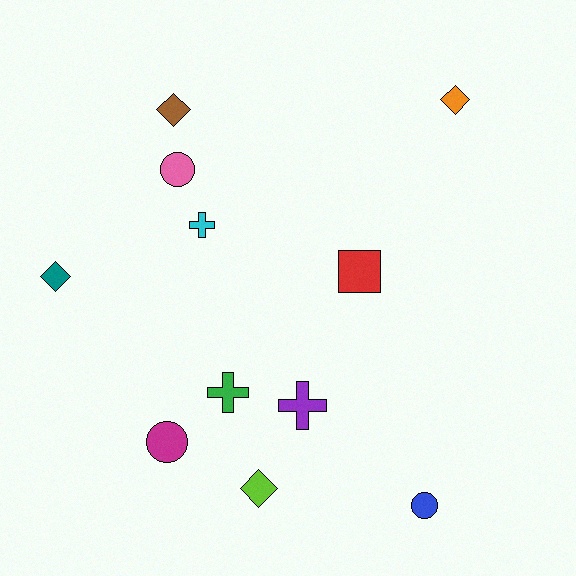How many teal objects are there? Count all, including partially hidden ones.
There is 1 teal object.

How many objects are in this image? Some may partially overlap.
There are 11 objects.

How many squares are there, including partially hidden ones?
There is 1 square.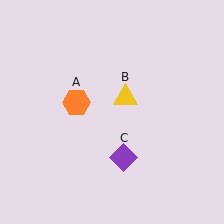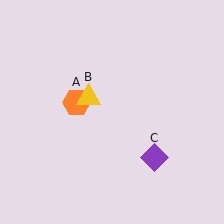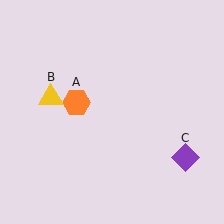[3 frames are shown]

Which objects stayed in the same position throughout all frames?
Orange hexagon (object A) remained stationary.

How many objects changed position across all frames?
2 objects changed position: yellow triangle (object B), purple diamond (object C).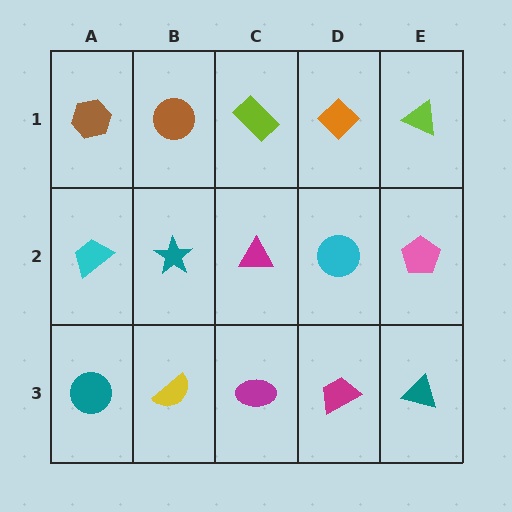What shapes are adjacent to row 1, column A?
A cyan trapezoid (row 2, column A), a brown circle (row 1, column B).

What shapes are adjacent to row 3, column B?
A teal star (row 2, column B), a teal circle (row 3, column A), a magenta ellipse (row 3, column C).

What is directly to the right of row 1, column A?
A brown circle.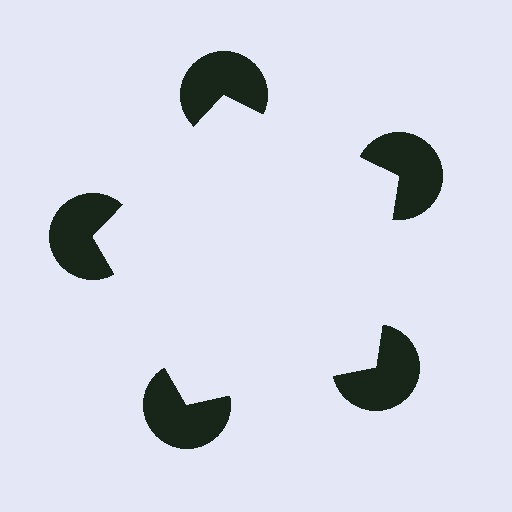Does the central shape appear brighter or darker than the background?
It typically appears slightly brighter than the background, even though no actual brightness change is drawn.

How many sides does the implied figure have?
5 sides.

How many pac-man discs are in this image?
There are 5 — one at each vertex of the illusory pentagon.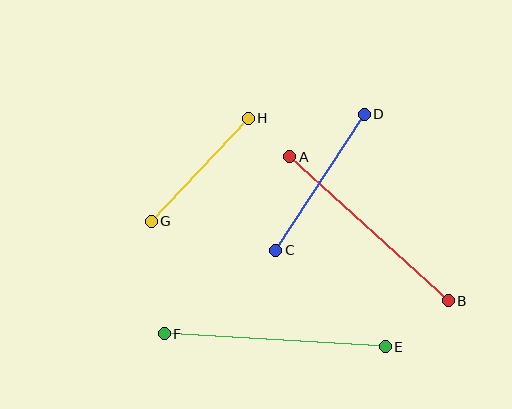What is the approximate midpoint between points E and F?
The midpoint is at approximately (275, 340) pixels.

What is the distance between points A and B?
The distance is approximately 214 pixels.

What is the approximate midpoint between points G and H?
The midpoint is at approximately (200, 170) pixels.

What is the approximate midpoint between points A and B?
The midpoint is at approximately (369, 229) pixels.